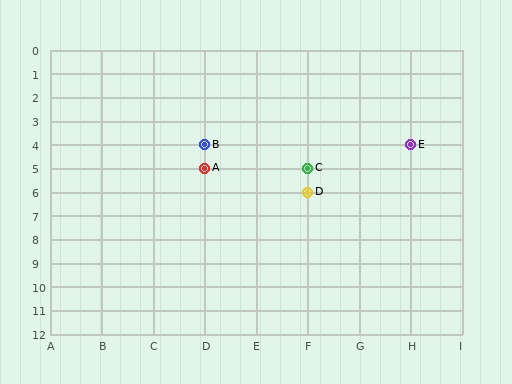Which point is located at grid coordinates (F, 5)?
Point C is at (F, 5).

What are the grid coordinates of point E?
Point E is at grid coordinates (H, 4).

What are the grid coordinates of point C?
Point C is at grid coordinates (F, 5).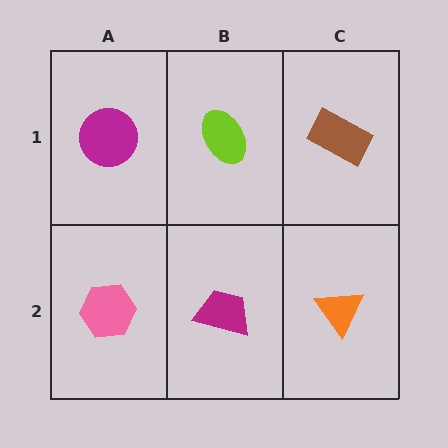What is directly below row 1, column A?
A pink hexagon.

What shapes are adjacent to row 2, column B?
A lime ellipse (row 1, column B), a pink hexagon (row 2, column A), an orange triangle (row 2, column C).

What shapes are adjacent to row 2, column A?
A magenta circle (row 1, column A), a magenta trapezoid (row 2, column B).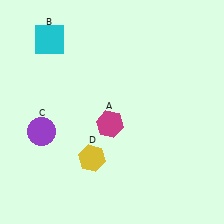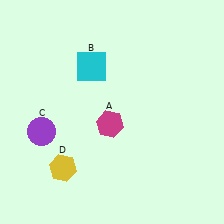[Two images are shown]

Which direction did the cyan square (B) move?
The cyan square (B) moved right.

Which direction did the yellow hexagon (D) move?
The yellow hexagon (D) moved left.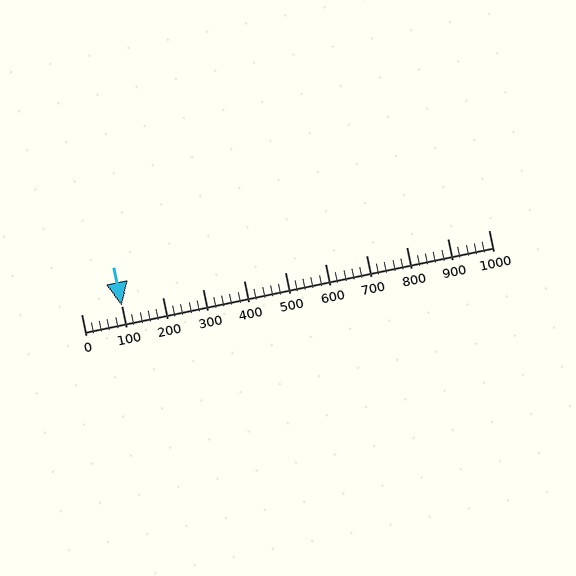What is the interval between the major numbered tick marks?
The major tick marks are spaced 100 units apart.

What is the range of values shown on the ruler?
The ruler shows values from 0 to 1000.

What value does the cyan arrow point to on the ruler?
The cyan arrow points to approximately 100.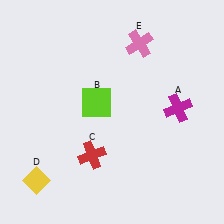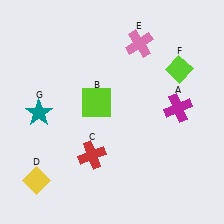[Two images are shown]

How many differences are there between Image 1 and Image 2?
There are 2 differences between the two images.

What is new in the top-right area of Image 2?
A lime diamond (F) was added in the top-right area of Image 2.